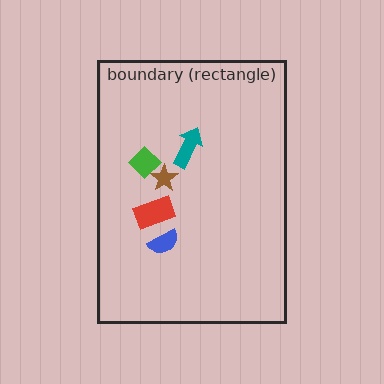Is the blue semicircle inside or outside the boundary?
Inside.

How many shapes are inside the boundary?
5 inside, 0 outside.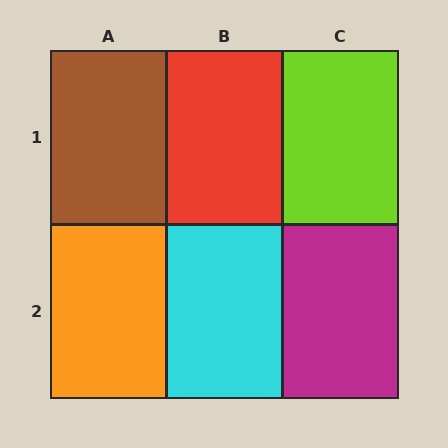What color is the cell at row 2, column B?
Cyan.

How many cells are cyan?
1 cell is cyan.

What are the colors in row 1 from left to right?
Brown, red, lime.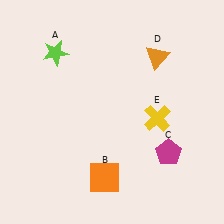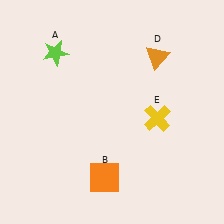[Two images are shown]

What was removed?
The magenta pentagon (C) was removed in Image 2.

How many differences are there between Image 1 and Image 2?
There is 1 difference between the two images.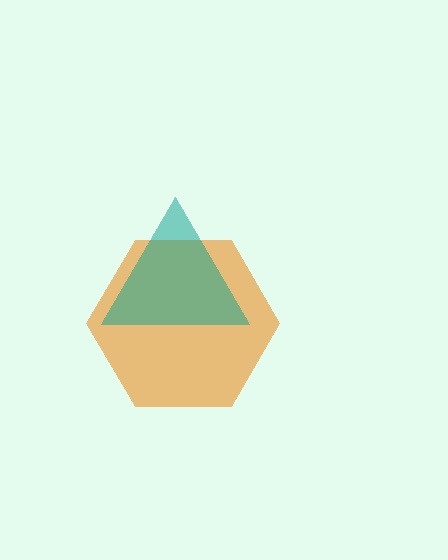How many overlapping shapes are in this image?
There are 2 overlapping shapes in the image.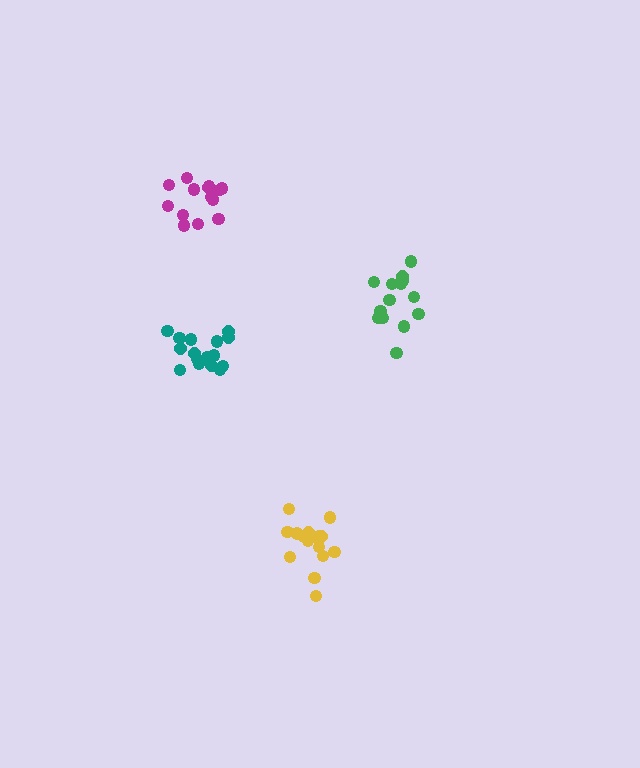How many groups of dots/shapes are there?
There are 4 groups.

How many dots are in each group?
Group 1: 14 dots, Group 2: 14 dots, Group 3: 16 dots, Group 4: 17 dots (61 total).